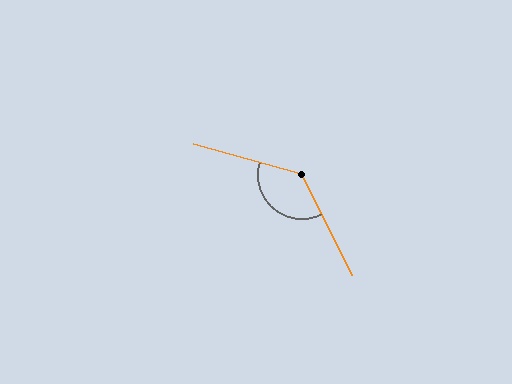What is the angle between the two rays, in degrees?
Approximately 132 degrees.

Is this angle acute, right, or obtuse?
It is obtuse.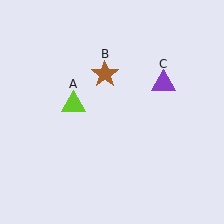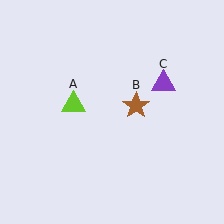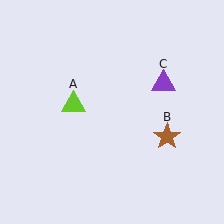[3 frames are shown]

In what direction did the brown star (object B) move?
The brown star (object B) moved down and to the right.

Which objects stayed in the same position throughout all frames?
Lime triangle (object A) and purple triangle (object C) remained stationary.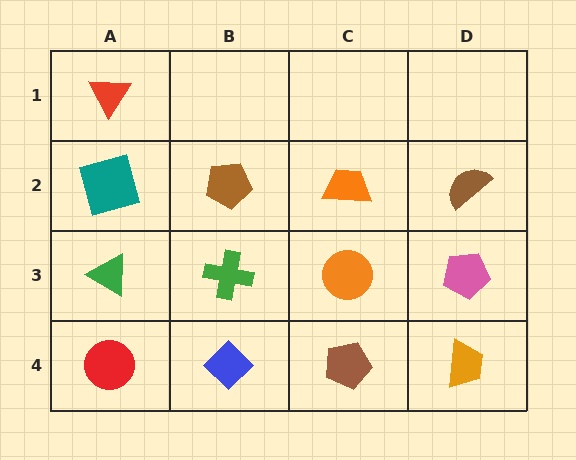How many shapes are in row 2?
4 shapes.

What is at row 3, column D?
A pink pentagon.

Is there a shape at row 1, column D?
No, that cell is empty.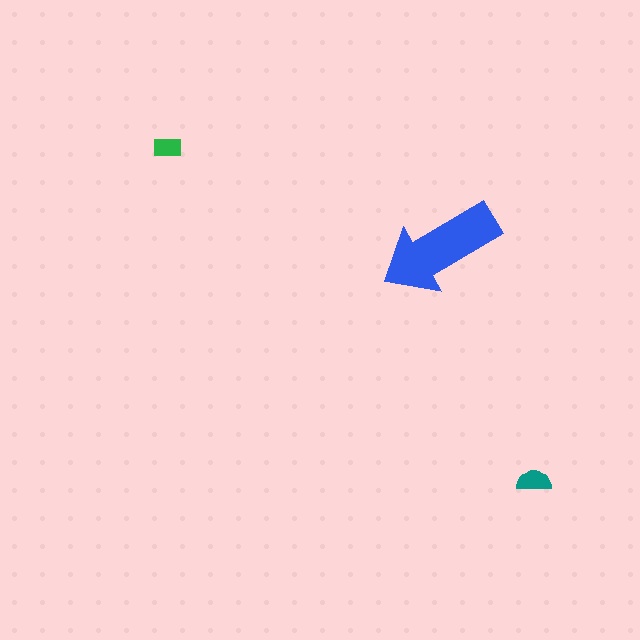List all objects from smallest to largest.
The green rectangle, the teal semicircle, the blue arrow.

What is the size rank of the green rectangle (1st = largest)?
3rd.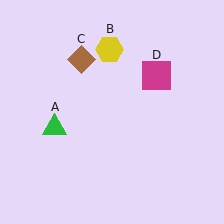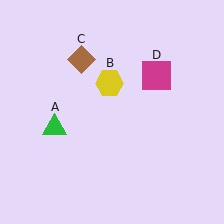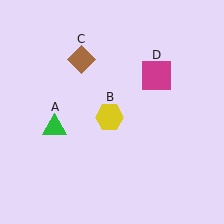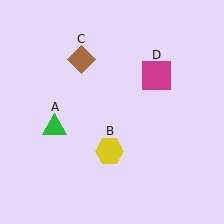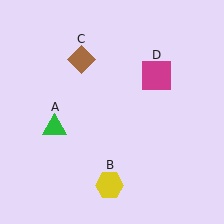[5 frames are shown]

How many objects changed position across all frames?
1 object changed position: yellow hexagon (object B).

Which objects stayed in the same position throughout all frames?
Green triangle (object A) and brown diamond (object C) and magenta square (object D) remained stationary.